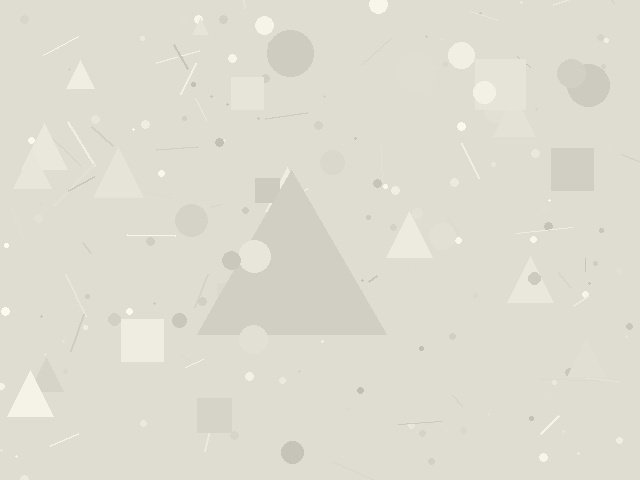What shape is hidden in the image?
A triangle is hidden in the image.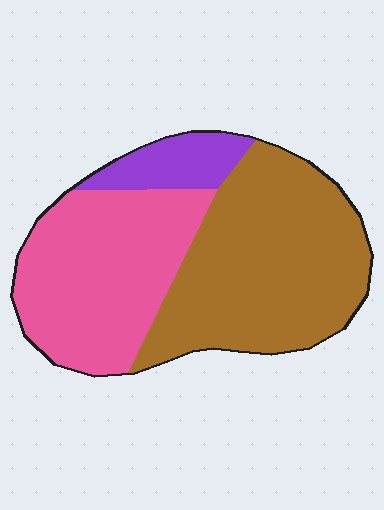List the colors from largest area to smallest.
From largest to smallest: brown, pink, purple.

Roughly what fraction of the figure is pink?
Pink covers about 40% of the figure.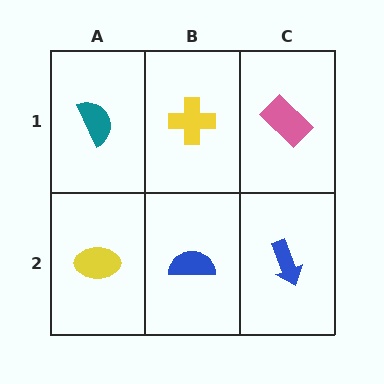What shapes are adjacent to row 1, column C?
A blue arrow (row 2, column C), a yellow cross (row 1, column B).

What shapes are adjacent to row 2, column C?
A pink rectangle (row 1, column C), a blue semicircle (row 2, column B).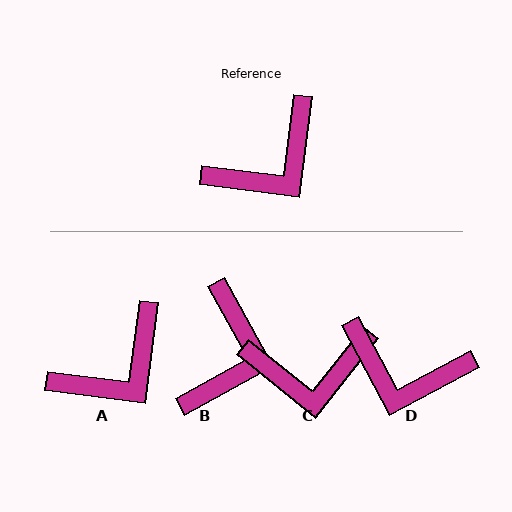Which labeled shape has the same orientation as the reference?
A.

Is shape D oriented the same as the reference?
No, it is off by about 54 degrees.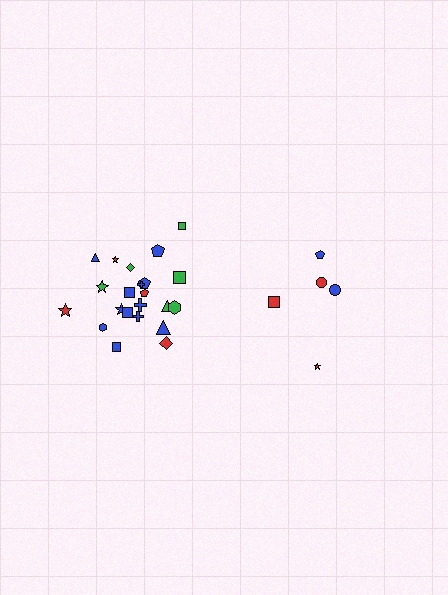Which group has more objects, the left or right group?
The left group.